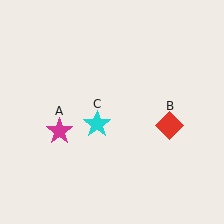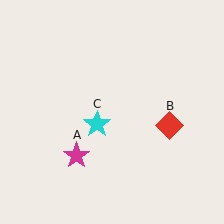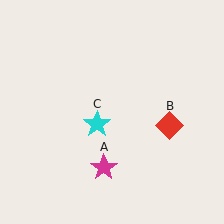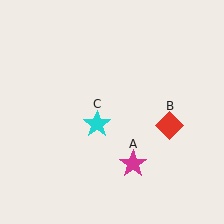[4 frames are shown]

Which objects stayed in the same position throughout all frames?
Red diamond (object B) and cyan star (object C) remained stationary.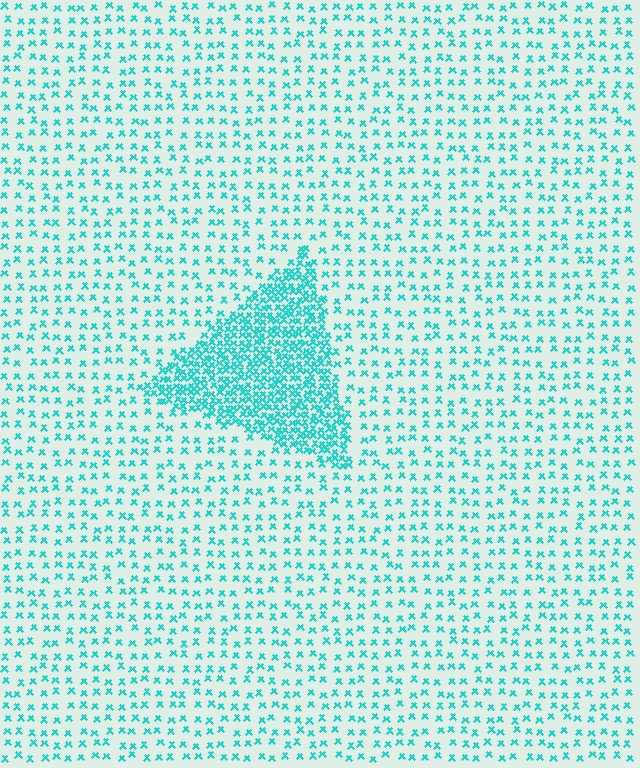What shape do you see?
I see a triangle.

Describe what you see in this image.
The image contains small cyan elements arranged at two different densities. A triangle-shaped region is visible where the elements are more densely packed than the surrounding area.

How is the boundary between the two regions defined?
The boundary is defined by a change in element density (approximately 3.1x ratio). All elements are the same color, size, and shape.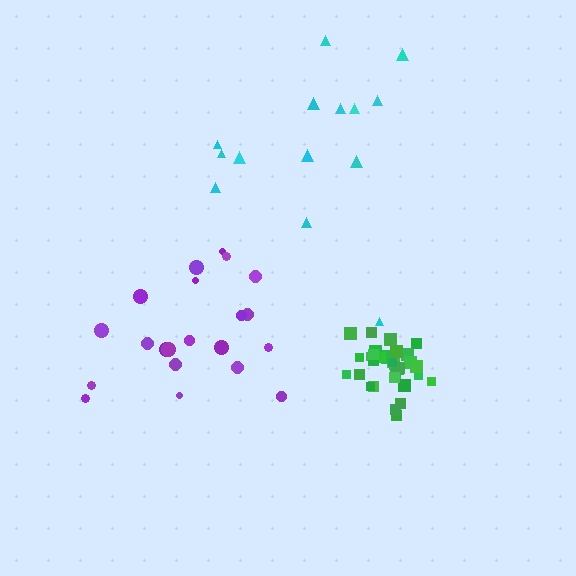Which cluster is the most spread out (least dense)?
Cyan.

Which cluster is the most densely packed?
Green.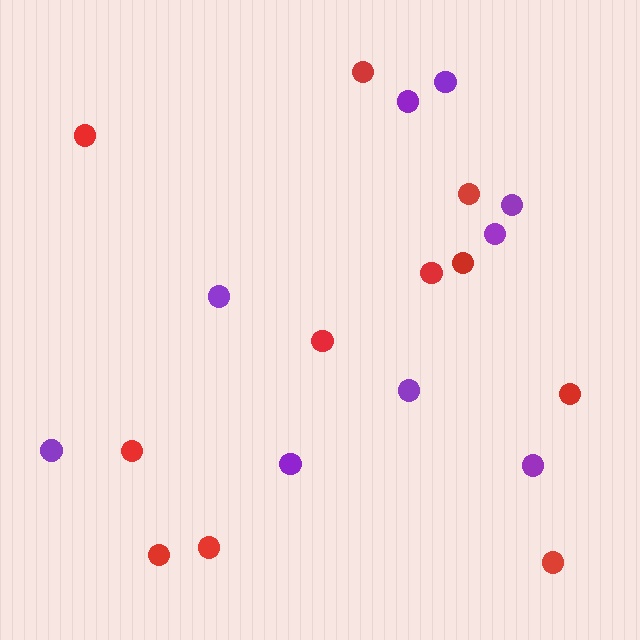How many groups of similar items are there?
There are 2 groups: one group of purple circles (9) and one group of red circles (11).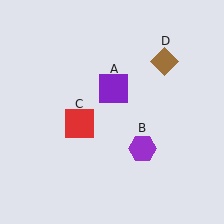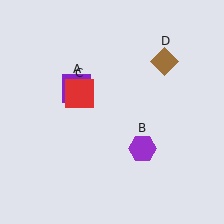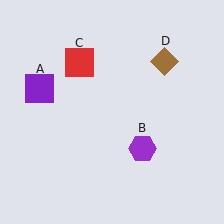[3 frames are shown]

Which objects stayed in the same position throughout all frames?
Purple hexagon (object B) and brown diamond (object D) remained stationary.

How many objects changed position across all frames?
2 objects changed position: purple square (object A), red square (object C).